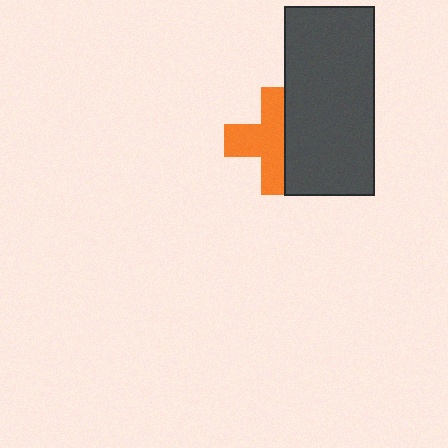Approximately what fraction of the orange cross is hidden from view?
Roughly 39% of the orange cross is hidden behind the dark gray rectangle.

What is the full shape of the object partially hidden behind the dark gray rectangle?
The partially hidden object is an orange cross.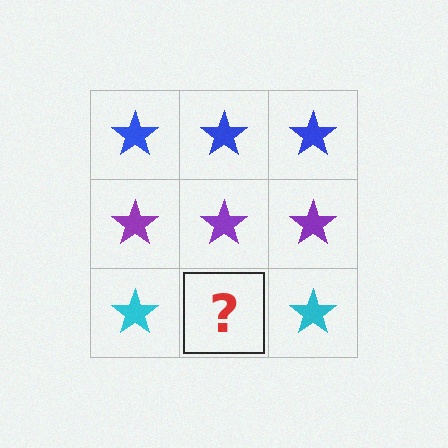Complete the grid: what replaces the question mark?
The question mark should be replaced with a cyan star.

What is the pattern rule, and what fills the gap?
The rule is that each row has a consistent color. The gap should be filled with a cyan star.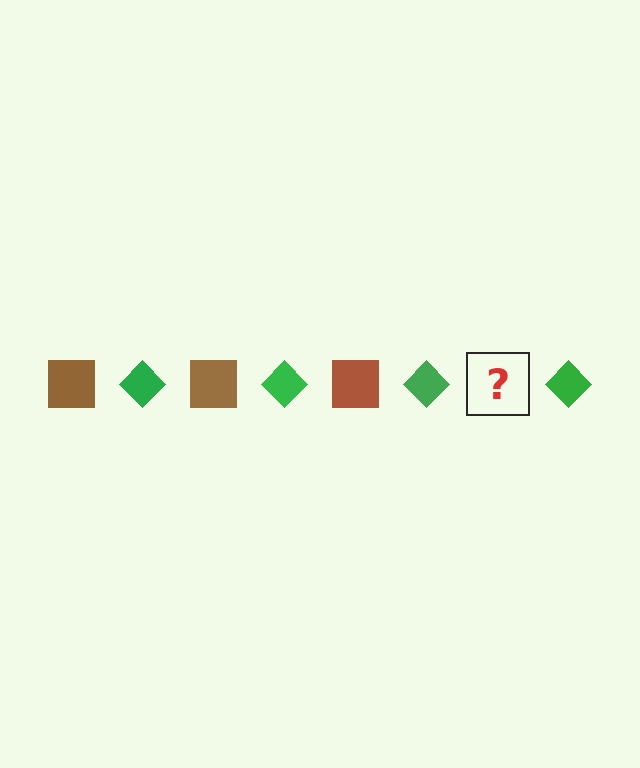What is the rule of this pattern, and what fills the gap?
The rule is that the pattern alternates between brown square and green diamond. The gap should be filled with a brown square.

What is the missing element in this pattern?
The missing element is a brown square.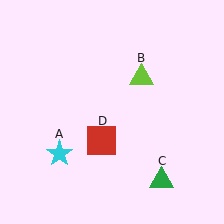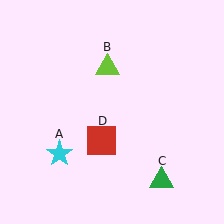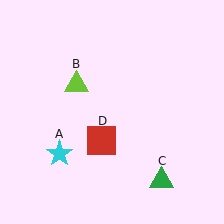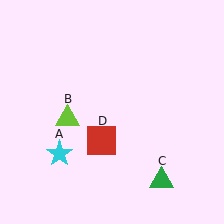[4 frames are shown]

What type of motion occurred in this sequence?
The lime triangle (object B) rotated counterclockwise around the center of the scene.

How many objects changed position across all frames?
1 object changed position: lime triangle (object B).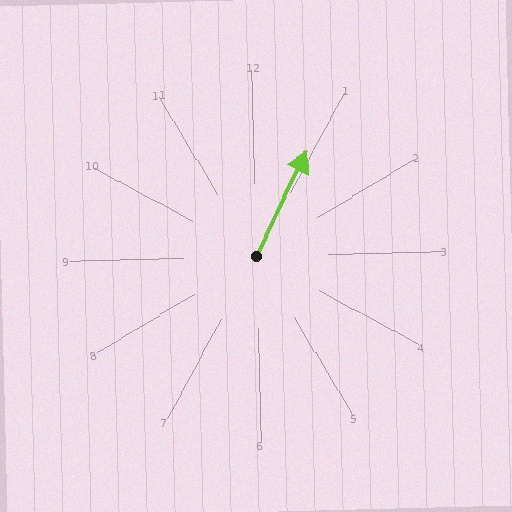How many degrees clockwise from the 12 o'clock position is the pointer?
Approximately 27 degrees.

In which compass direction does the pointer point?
Northeast.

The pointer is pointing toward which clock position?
Roughly 1 o'clock.